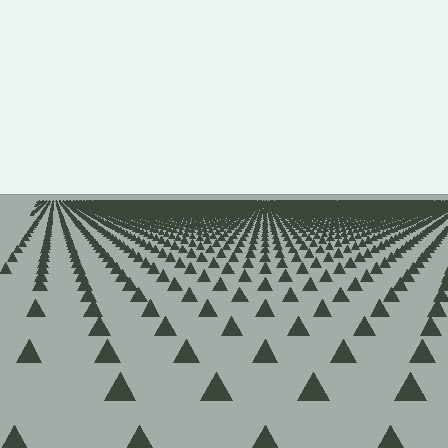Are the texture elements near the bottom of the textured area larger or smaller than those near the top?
Larger. Near the bottom, elements are closer to the viewer and appear at a bigger on-screen size.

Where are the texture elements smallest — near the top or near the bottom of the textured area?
Near the top.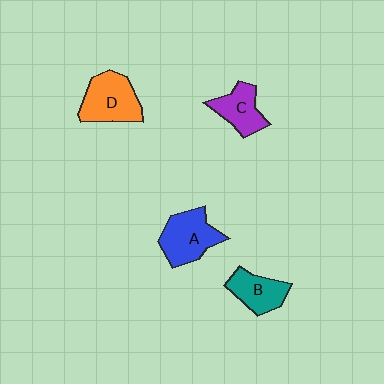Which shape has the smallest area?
Shape C (purple).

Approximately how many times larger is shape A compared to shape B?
Approximately 1.4 times.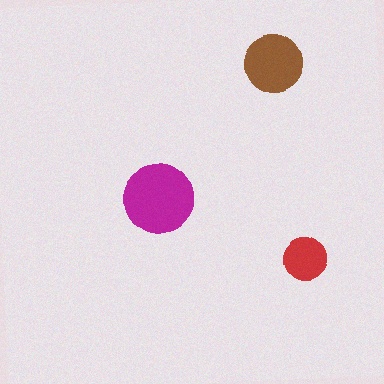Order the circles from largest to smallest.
the magenta one, the brown one, the red one.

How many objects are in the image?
There are 3 objects in the image.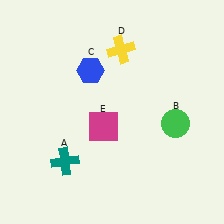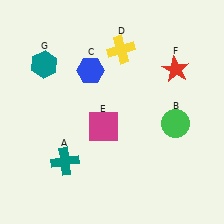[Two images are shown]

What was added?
A red star (F), a teal hexagon (G) were added in Image 2.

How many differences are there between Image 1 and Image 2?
There are 2 differences between the two images.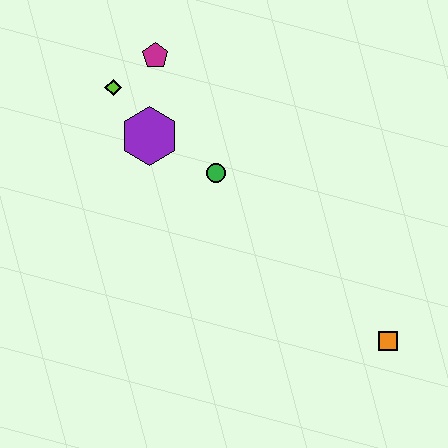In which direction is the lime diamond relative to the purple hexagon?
The lime diamond is above the purple hexagon.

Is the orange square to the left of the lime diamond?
No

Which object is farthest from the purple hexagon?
The orange square is farthest from the purple hexagon.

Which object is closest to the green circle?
The purple hexagon is closest to the green circle.